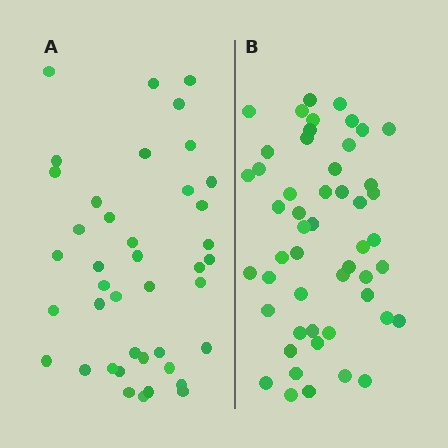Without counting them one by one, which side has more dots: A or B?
Region B (the right region) has more dots.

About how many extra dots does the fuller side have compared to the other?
Region B has roughly 10 or so more dots than region A.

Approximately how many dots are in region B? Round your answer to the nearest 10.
About 50 dots. (The exact count is 51, which rounds to 50.)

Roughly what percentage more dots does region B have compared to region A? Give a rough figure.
About 25% more.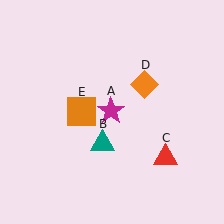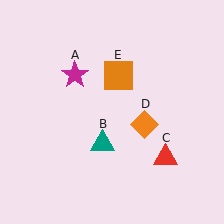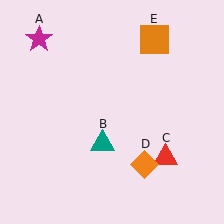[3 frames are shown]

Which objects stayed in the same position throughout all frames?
Teal triangle (object B) and red triangle (object C) remained stationary.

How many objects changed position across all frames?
3 objects changed position: magenta star (object A), orange diamond (object D), orange square (object E).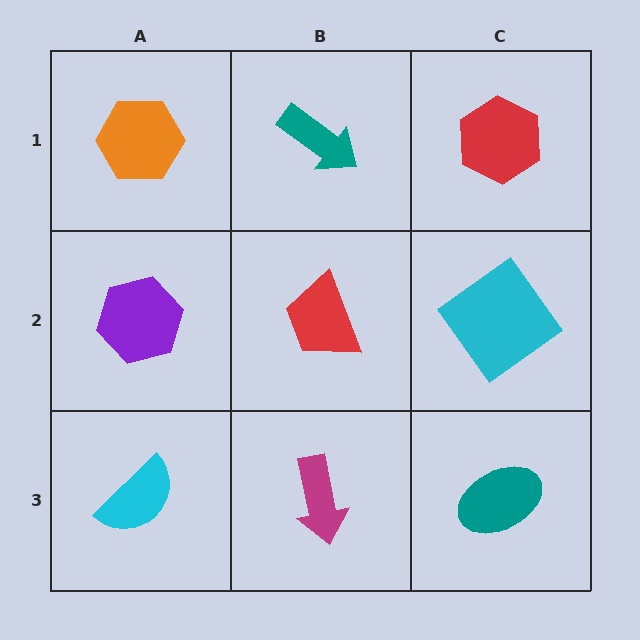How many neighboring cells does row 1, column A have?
2.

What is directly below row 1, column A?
A purple hexagon.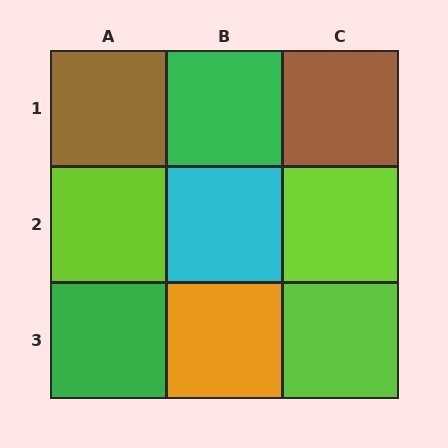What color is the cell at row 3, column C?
Lime.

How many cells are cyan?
1 cell is cyan.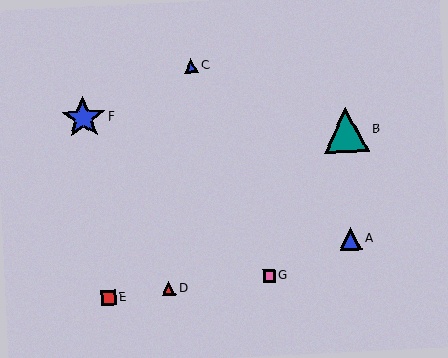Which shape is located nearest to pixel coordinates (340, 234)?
The blue triangle (labeled A) at (351, 239) is nearest to that location.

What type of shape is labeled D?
Shape D is a red triangle.